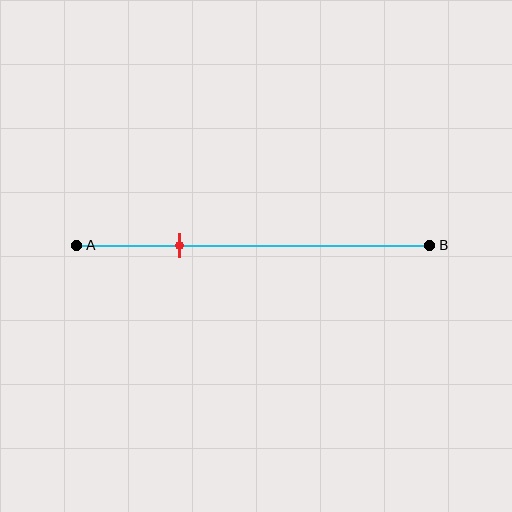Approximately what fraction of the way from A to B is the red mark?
The red mark is approximately 30% of the way from A to B.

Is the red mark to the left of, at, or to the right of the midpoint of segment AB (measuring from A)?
The red mark is to the left of the midpoint of segment AB.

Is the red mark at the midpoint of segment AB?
No, the mark is at about 30% from A, not at the 50% midpoint.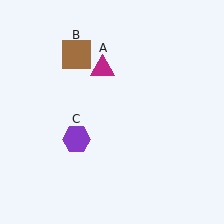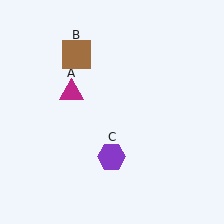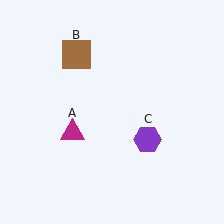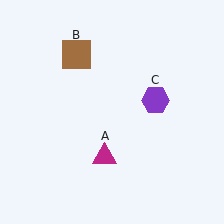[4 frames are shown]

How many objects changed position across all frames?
2 objects changed position: magenta triangle (object A), purple hexagon (object C).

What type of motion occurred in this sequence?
The magenta triangle (object A), purple hexagon (object C) rotated counterclockwise around the center of the scene.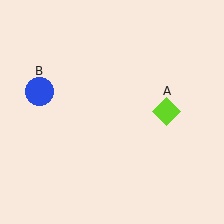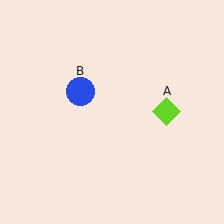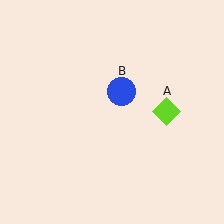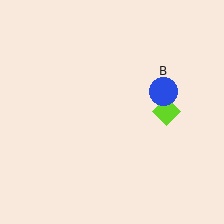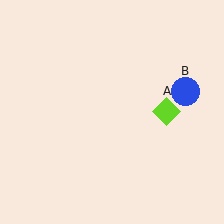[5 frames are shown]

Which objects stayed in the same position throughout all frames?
Lime diamond (object A) remained stationary.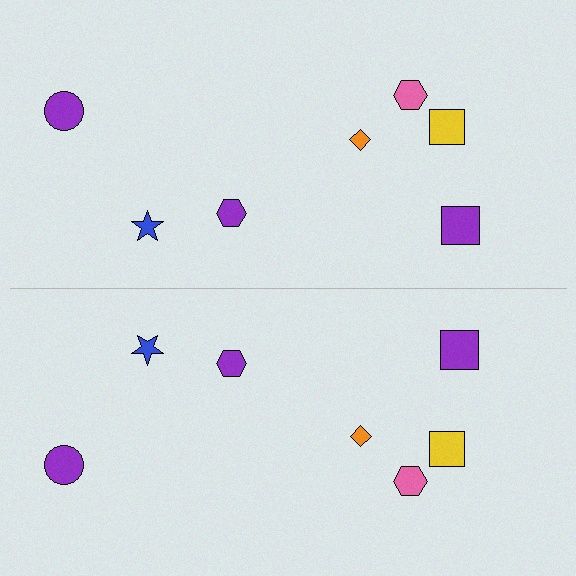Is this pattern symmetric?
Yes, this pattern has bilateral (reflection) symmetry.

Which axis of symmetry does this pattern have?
The pattern has a horizontal axis of symmetry running through the center of the image.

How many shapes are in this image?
There are 14 shapes in this image.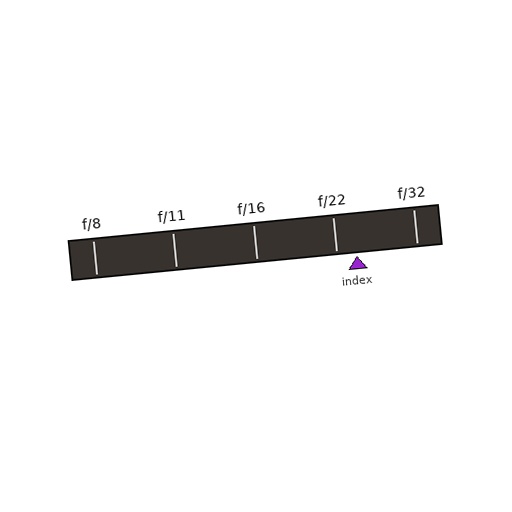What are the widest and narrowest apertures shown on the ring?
The widest aperture shown is f/8 and the narrowest is f/32.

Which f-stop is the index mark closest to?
The index mark is closest to f/22.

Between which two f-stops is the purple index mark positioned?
The index mark is between f/22 and f/32.